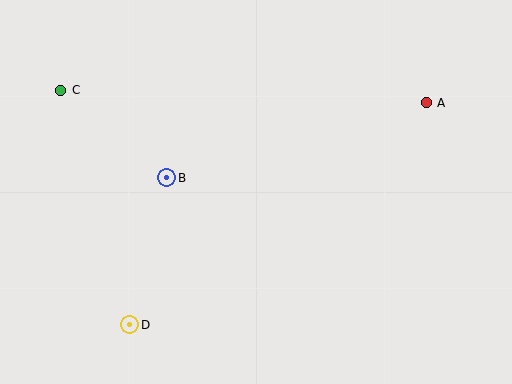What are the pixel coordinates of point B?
Point B is at (167, 178).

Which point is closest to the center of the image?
Point B at (167, 178) is closest to the center.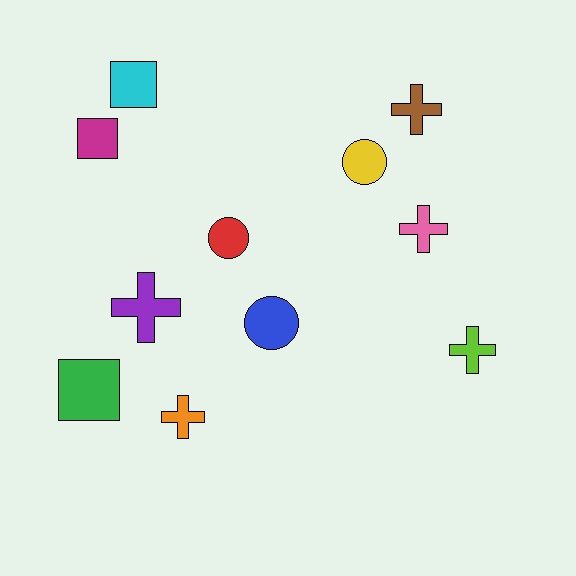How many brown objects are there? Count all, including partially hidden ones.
There is 1 brown object.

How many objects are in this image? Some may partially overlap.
There are 11 objects.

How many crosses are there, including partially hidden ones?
There are 5 crosses.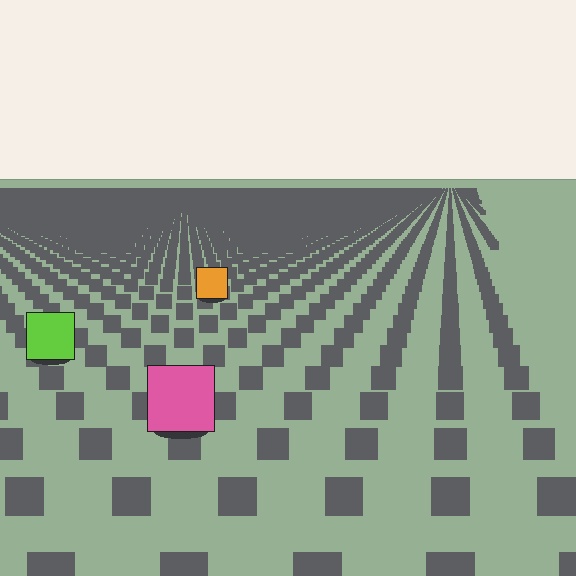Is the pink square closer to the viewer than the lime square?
Yes. The pink square is closer — you can tell from the texture gradient: the ground texture is coarser near it.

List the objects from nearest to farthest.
From nearest to farthest: the pink square, the lime square, the orange square.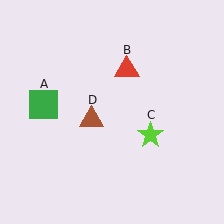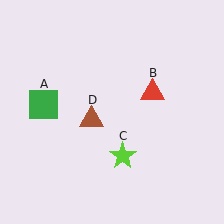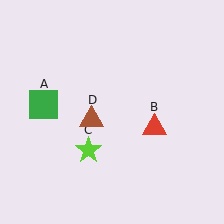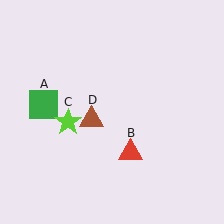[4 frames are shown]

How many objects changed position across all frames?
2 objects changed position: red triangle (object B), lime star (object C).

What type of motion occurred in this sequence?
The red triangle (object B), lime star (object C) rotated clockwise around the center of the scene.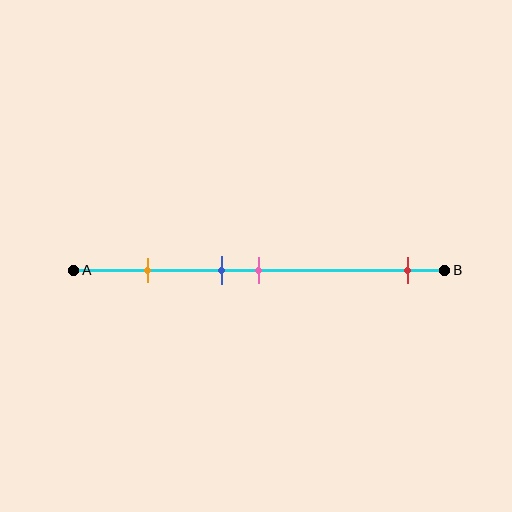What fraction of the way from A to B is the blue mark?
The blue mark is approximately 40% (0.4) of the way from A to B.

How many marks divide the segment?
There are 4 marks dividing the segment.